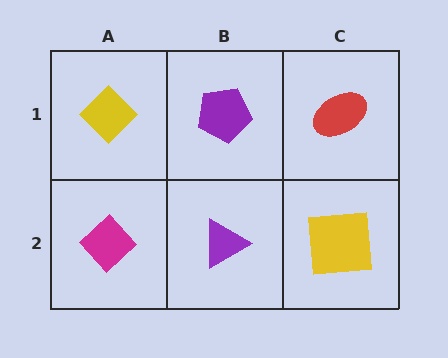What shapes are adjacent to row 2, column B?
A purple pentagon (row 1, column B), a magenta diamond (row 2, column A), a yellow square (row 2, column C).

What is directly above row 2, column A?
A yellow diamond.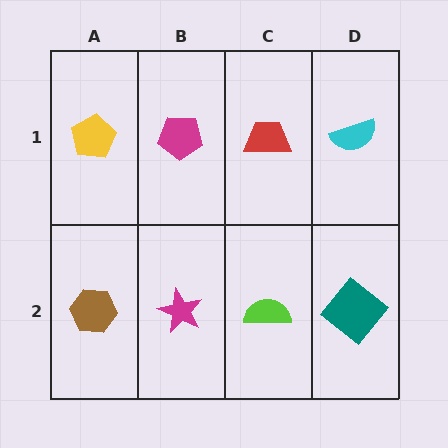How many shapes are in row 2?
4 shapes.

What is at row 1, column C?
A red trapezoid.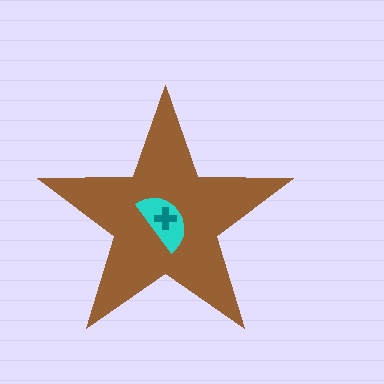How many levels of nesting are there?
3.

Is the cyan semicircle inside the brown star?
Yes.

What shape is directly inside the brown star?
The cyan semicircle.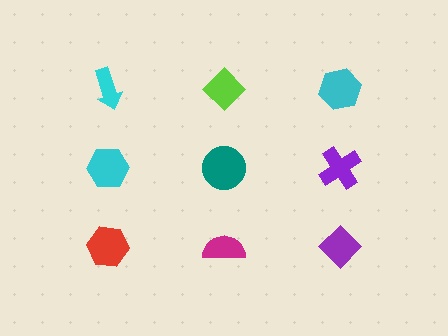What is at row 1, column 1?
A cyan arrow.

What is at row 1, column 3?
A cyan hexagon.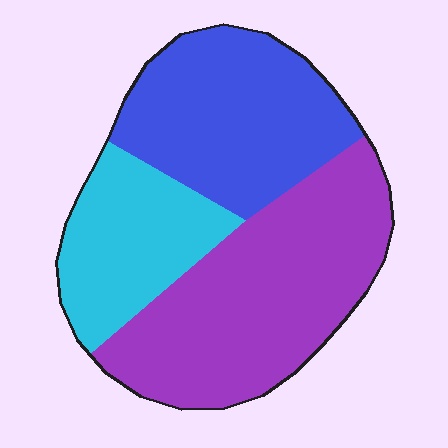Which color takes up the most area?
Purple, at roughly 45%.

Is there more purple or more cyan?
Purple.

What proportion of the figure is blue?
Blue takes up about one third (1/3) of the figure.